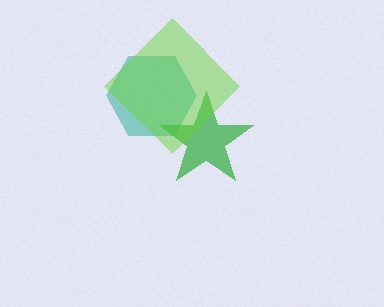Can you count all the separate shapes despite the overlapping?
Yes, there are 3 separate shapes.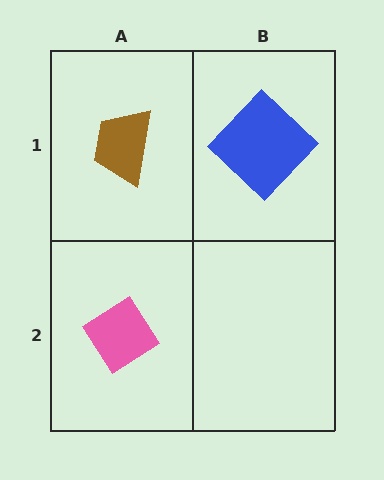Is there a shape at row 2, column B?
No, that cell is empty.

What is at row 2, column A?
A pink diamond.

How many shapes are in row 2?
1 shape.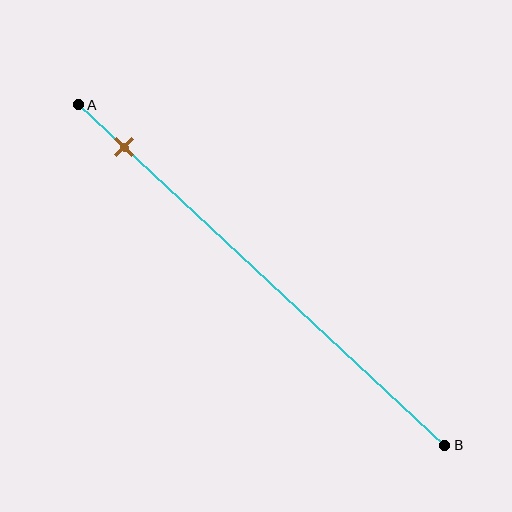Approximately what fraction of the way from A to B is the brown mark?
The brown mark is approximately 10% of the way from A to B.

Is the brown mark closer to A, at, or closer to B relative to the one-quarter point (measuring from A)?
The brown mark is closer to point A than the one-quarter point of segment AB.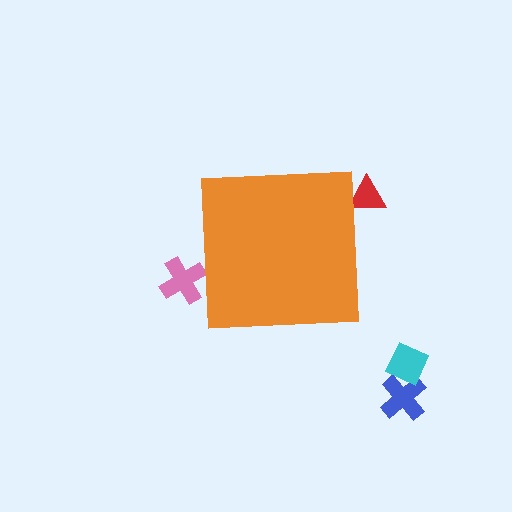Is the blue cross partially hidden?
No, the blue cross is fully visible.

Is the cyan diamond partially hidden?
No, the cyan diamond is fully visible.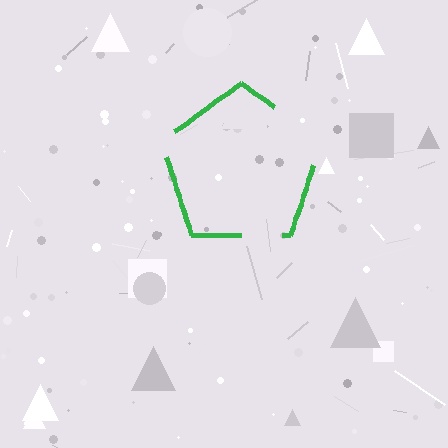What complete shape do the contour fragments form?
The contour fragments form a pentagon.